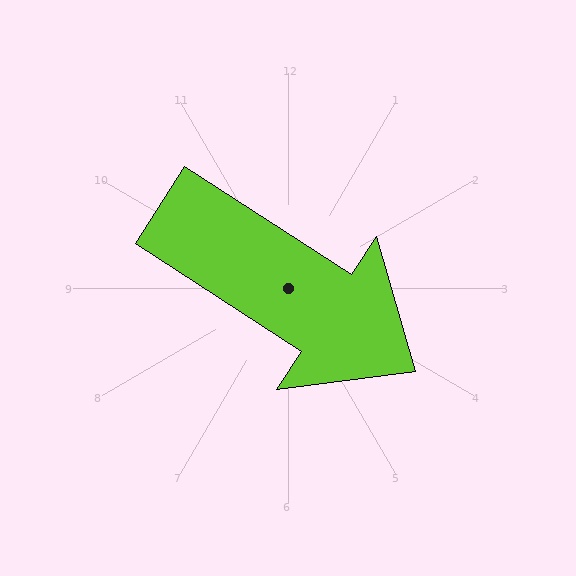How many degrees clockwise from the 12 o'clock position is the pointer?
Approximately 123 degrees.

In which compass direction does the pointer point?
Southeast.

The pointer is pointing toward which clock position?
Roughly 4 o'clock.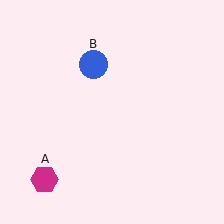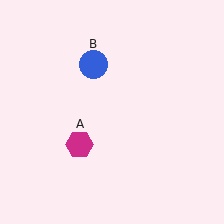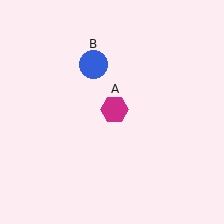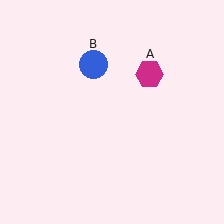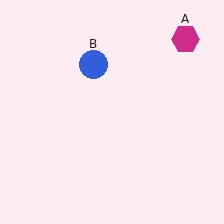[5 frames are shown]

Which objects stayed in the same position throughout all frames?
Blue circle (object B) remained stationary.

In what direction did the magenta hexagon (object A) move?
The magenta hexagon (object A) moved up and to the right.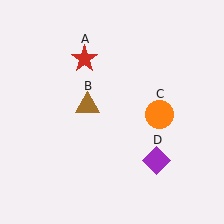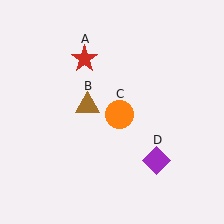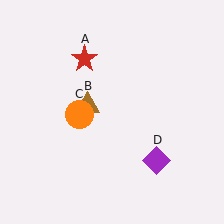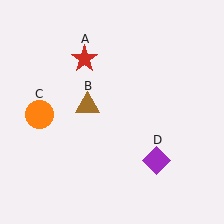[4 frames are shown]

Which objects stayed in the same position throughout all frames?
Red star (object A) and brown triangle (object B) and purple diamond (object D) remained stationary.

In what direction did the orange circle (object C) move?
The orange circle (object C) moved left.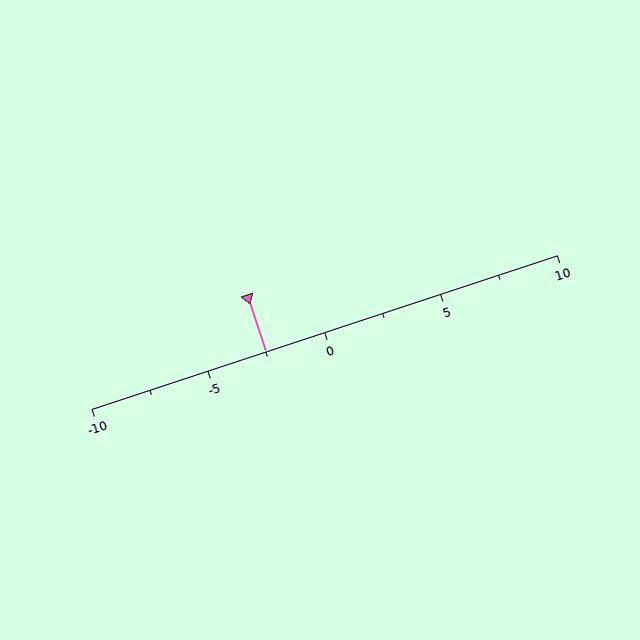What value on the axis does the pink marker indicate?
The marker indicates approximately -2.5.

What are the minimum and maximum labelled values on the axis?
The axis runs from -10 to 10.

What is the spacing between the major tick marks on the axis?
The major ticks are spaced 5 apart.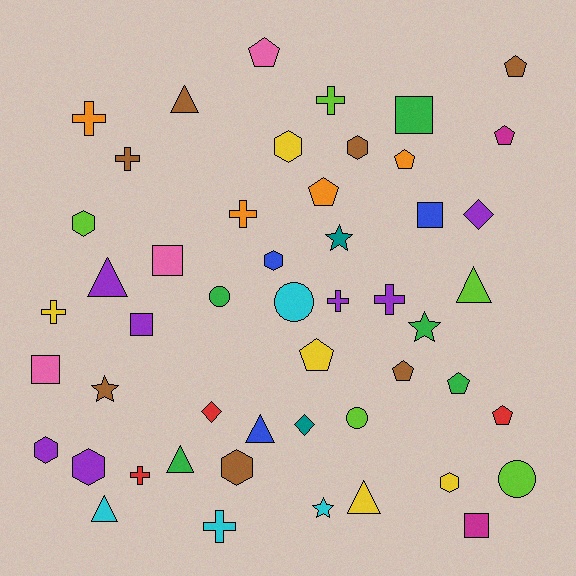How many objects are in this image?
There are 50 objects.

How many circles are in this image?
There are 4 circles.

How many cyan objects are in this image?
There are 4 cyan objects.